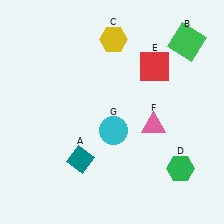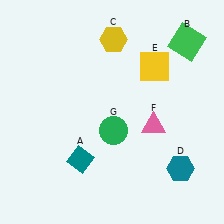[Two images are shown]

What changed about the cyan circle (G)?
In Image 1, G is cyan. In Image 2, it changed to green.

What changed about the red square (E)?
In Image 1, E is red. In Image 2, it changed to yellow.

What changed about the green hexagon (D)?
In Image 1, D is green. In Image 2, it changed to teal.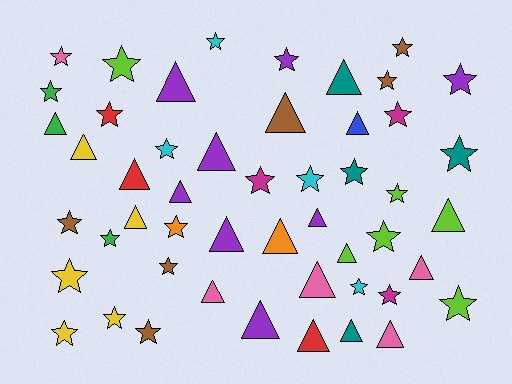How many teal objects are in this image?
There are 4 teal objects.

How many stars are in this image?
There are 28 stars.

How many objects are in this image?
There are 50 objects.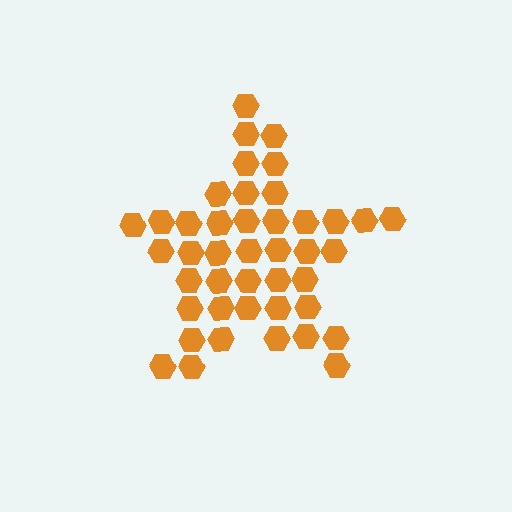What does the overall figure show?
The overall figure shows a star.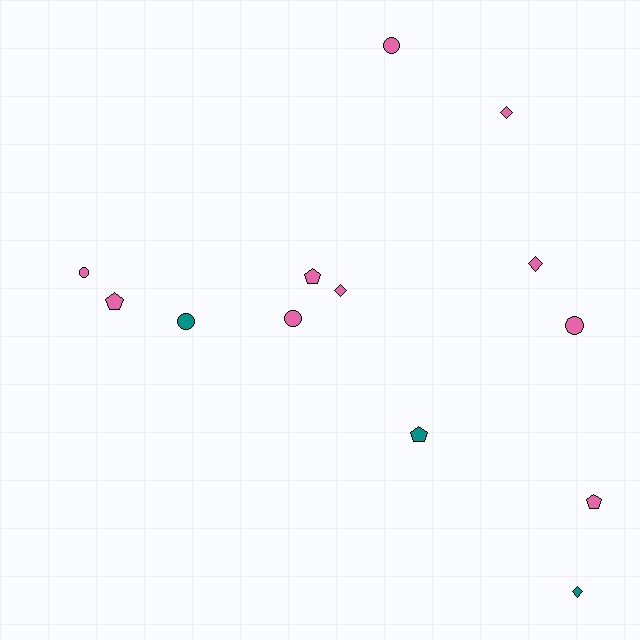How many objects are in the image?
There are 13 objects.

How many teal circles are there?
There is 1 teal circle.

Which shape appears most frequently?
Circle, with 5 objects.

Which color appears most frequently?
Pink, with 10 objects.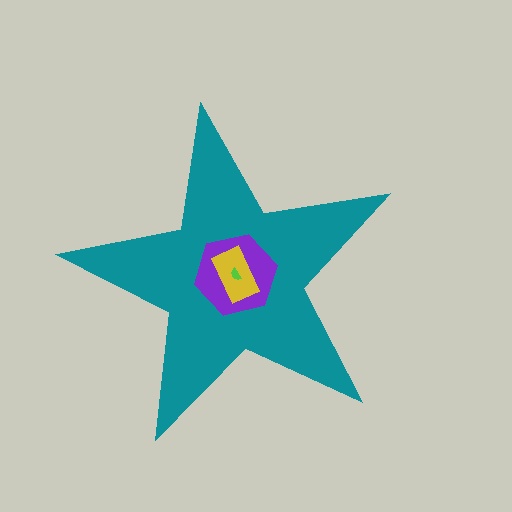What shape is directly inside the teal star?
The purple hexagon.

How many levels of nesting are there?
4.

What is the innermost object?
The lime semicircle.